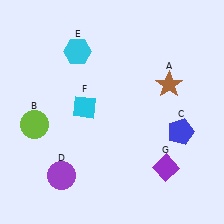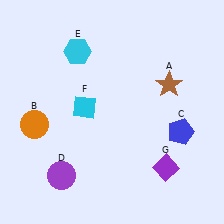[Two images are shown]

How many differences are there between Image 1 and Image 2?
There is 1 difference between the two images.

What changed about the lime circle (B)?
In Image 1, B is lime. In Image 2, it changed to orange.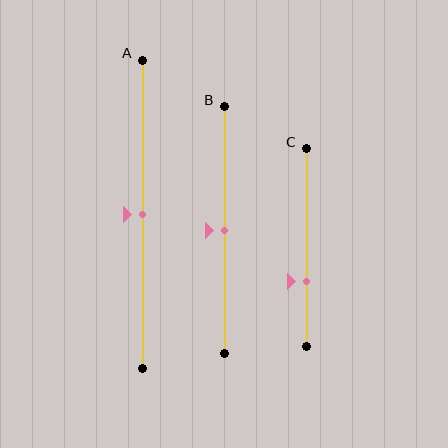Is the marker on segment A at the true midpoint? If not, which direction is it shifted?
Yes, the marker on segment A is at the true midpoint.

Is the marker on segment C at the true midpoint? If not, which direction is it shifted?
No, the marker on segment C is shifted downward by about 17% of the segment length.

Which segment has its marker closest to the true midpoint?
Segment A has its marker closest to the true midpoint.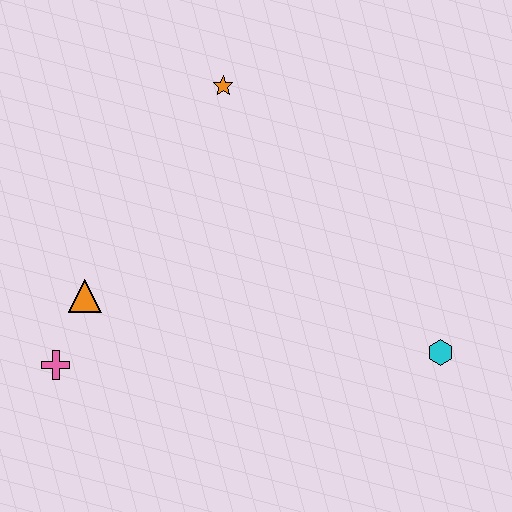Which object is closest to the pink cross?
The orange triangle is closest to the pink cross.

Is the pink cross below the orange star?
Yes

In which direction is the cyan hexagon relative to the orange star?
The cyan hexagon is below the orange star.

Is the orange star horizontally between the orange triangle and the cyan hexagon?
Yes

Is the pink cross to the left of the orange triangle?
Yes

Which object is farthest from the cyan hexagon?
The pink cross is farthest from the cyan hexagon.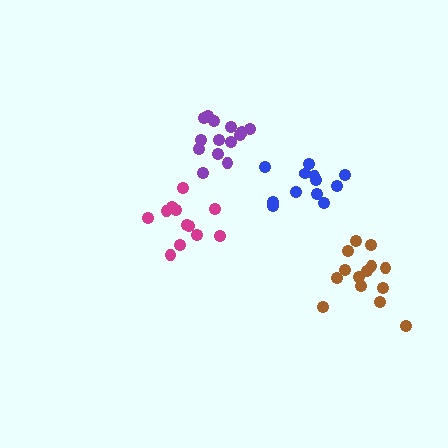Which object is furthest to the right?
The brown cluster is rightmost.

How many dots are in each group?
Group 1: 14 dots, Group 2: 14 dots, Group 3: 12 dots, Group 4: 12 dots (52 total).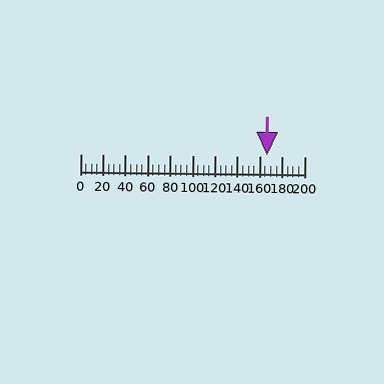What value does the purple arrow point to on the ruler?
The purple arrow points to approximately 167.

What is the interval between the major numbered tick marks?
The major tick marks are spaced 20 units apart.